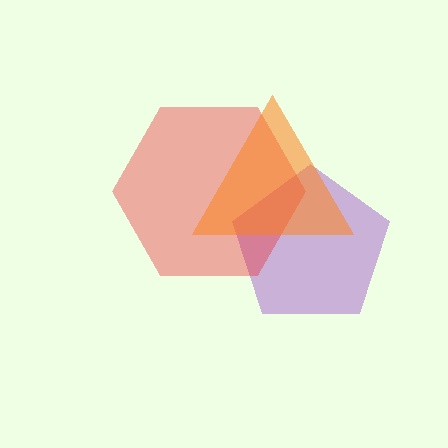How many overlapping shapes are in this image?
There are 3 overlapping shapes in the image.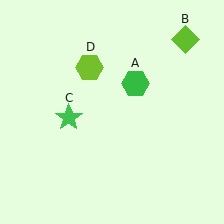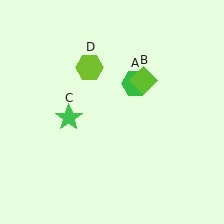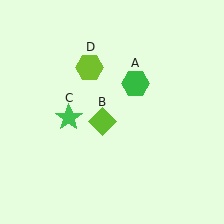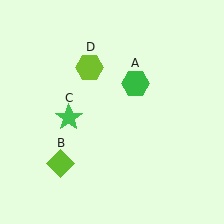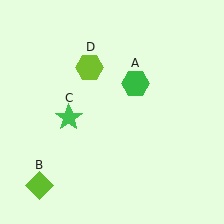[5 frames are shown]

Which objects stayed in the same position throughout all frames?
Green hexagon (object A) and green star (object C) and lime hexagon (object D) remained stationary.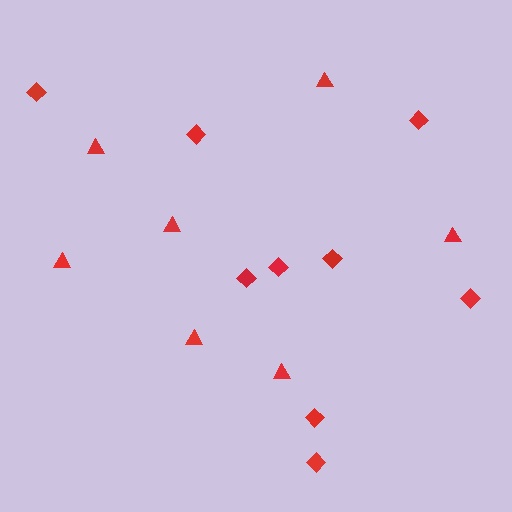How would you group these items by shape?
There are 2 groups: one group of triangles (7) and one group of diamonds (9).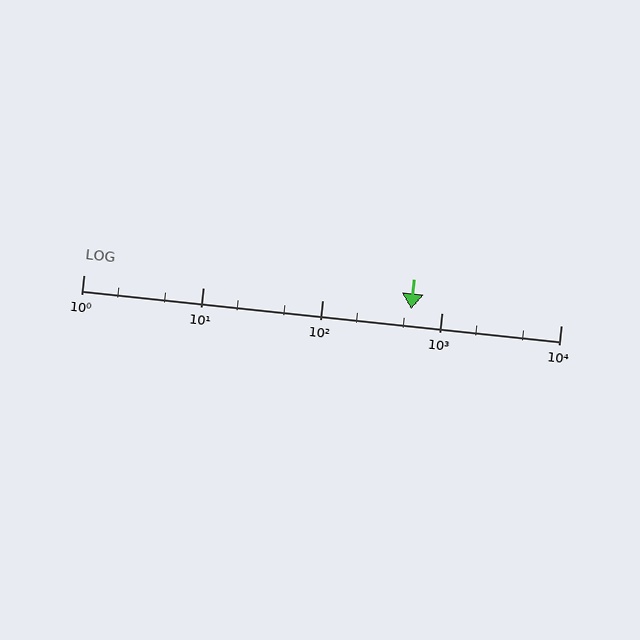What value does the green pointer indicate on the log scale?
The pointer indicates approximately 560.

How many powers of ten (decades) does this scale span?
The scale spans 4 decades, from 1 to 10000.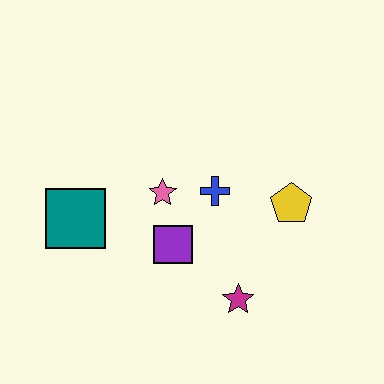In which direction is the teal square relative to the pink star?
The teal square is to the left of the pink star.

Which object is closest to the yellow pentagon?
The blue cross is closest to the yellow pentagon.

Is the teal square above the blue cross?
No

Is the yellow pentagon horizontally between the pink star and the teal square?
No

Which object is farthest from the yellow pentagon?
The teal square is farthest from the yellow pentagon.